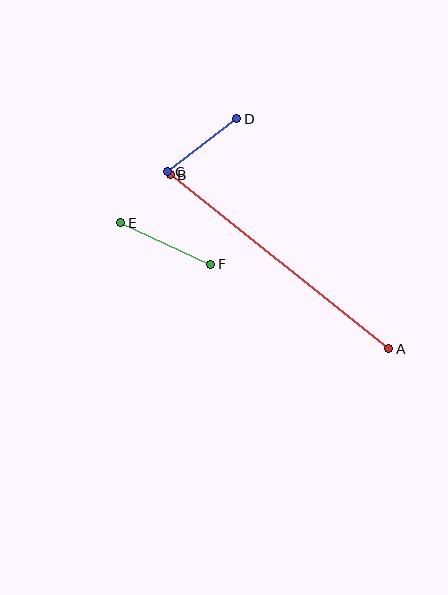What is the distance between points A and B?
The distance is approximately 279 pixels.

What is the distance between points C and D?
The distance is approximately 87 pixels.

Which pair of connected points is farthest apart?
Points A and B are farthest apart.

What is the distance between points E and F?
The distance is approximately 99 pixels.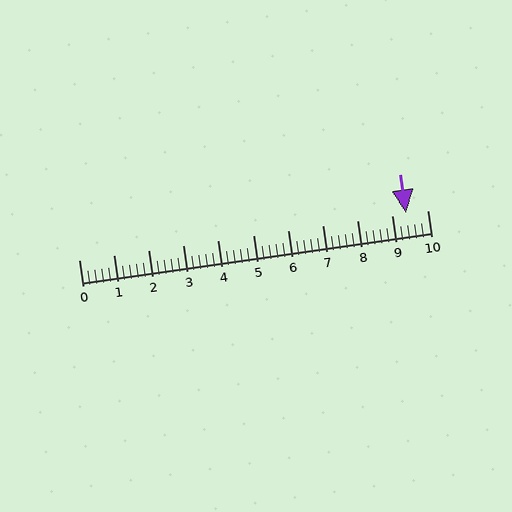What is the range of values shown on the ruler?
The ruler shows values from 0 to 10.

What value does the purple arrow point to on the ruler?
The purple arrow points to approximately 9.4.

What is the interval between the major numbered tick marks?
The major tick marks are spaced 1 units apart.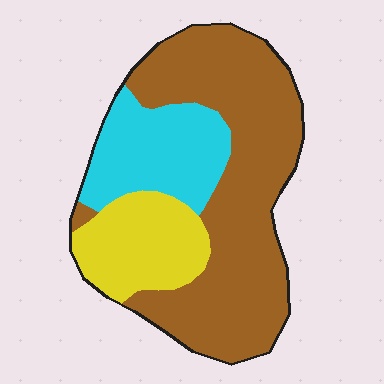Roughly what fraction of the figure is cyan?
Cyan takes up about one fifth (1/5) of the figure.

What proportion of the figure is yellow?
Yellow covers 19% of the figure.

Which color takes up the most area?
Brown, at roughly 60%.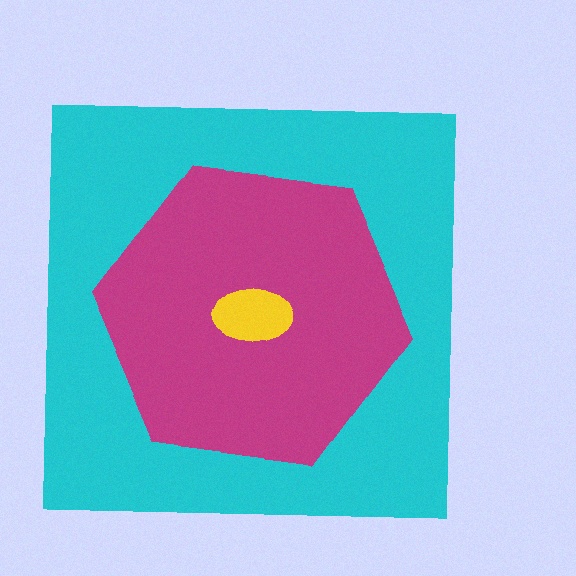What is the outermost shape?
The cyan square.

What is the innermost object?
The yellow ellipse.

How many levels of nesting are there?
3.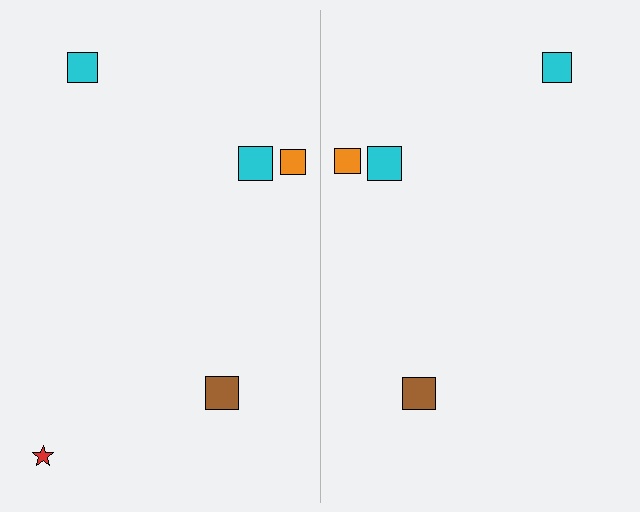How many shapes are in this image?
There are 9 shapes in this image.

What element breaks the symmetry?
A red star is missing from the right side.